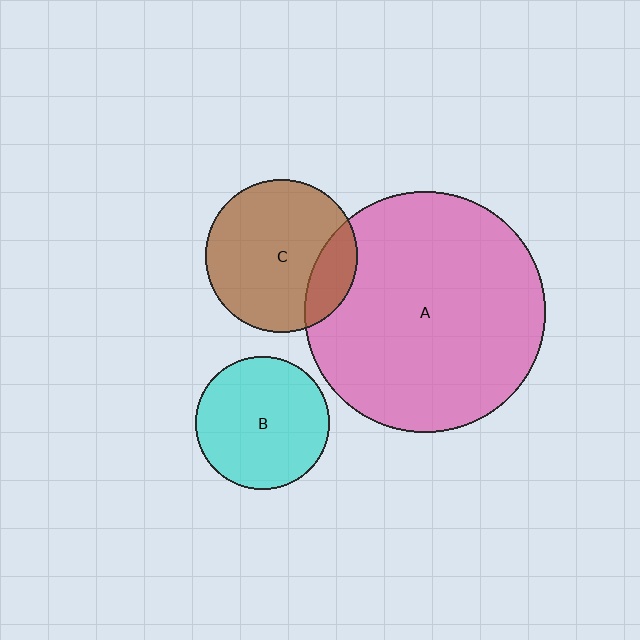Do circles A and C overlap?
Yes.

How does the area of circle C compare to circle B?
Approximately 1.3 times.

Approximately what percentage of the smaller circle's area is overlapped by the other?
Approximately 20%.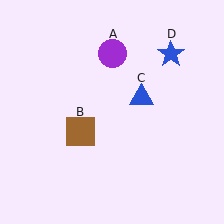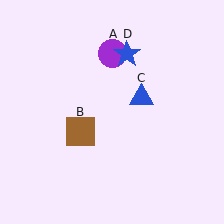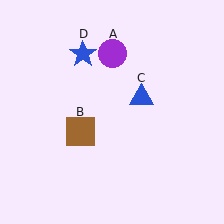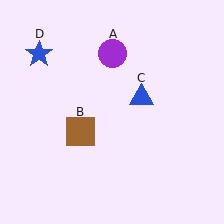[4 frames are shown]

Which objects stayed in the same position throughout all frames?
Purple circle (object A) and brown square (object B) and blue triangle (object C) remained stationary.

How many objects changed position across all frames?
1 object changed position: blue star (object D).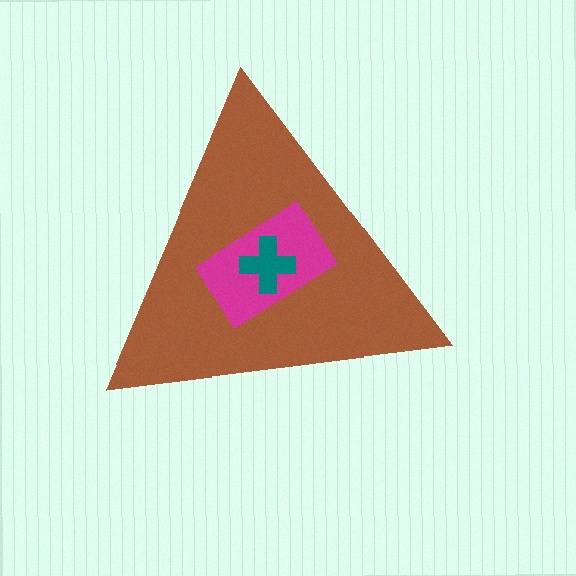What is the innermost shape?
The teal cross.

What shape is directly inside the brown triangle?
The magenta rectangle.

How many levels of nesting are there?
3.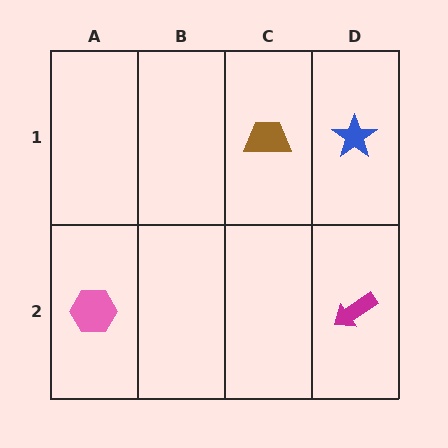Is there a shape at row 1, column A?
No, that cell is empty.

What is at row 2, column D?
A magenta arrow.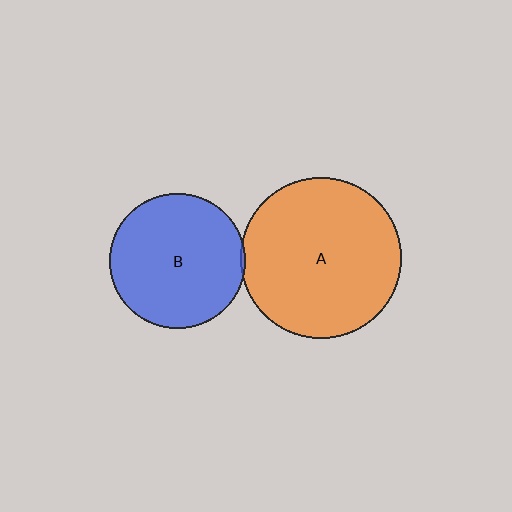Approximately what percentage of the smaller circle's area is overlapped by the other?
Approximately 5%.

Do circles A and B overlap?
Yes.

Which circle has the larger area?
Circle A (orange).